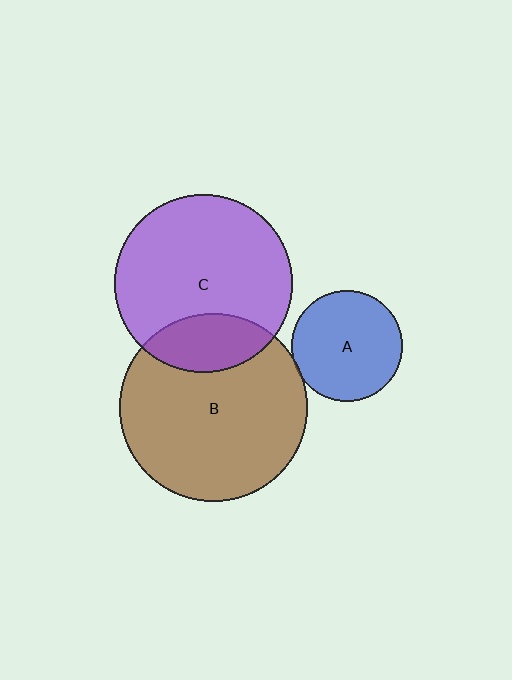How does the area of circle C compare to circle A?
Approximately 2.6 times.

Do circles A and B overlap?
Yes.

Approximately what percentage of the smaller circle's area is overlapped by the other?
Approximately 5%.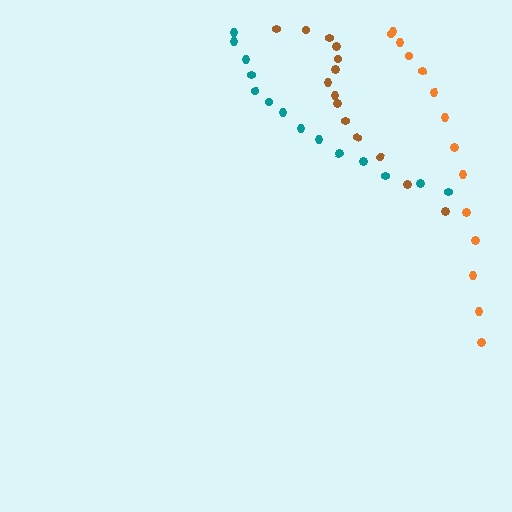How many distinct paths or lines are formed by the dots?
There are 3 distinct paths.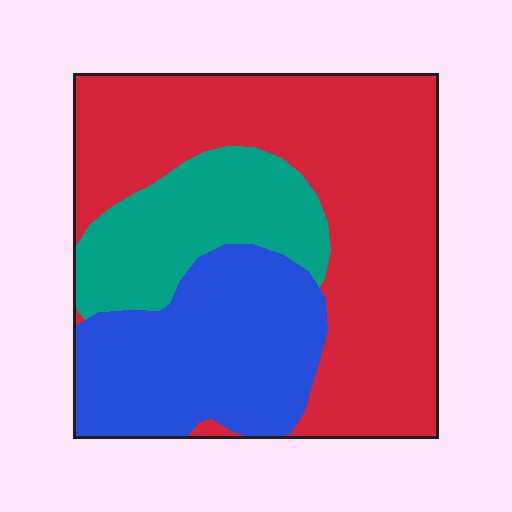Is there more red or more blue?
Red.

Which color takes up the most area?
Red, at roughly 50%.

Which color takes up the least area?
Teal, at roughly 20%.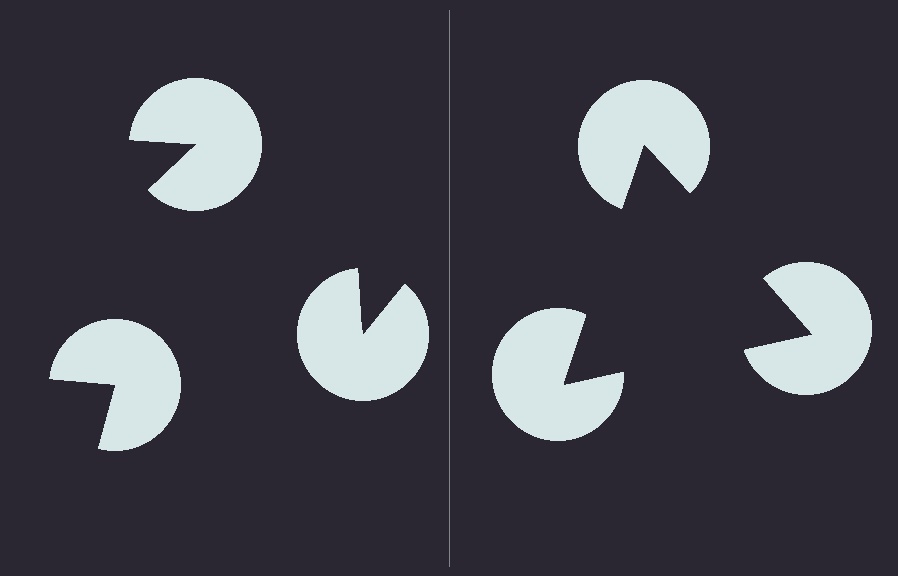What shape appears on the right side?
An illusory triangle.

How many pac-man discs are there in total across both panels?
6 — 3 on each side.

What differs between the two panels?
The pac-man discs are positioned identically on both sides; only the wedge orientations differ. On the right they align to a triangle; on the left they are misaligned.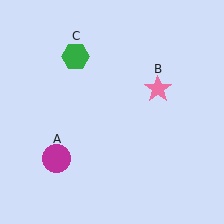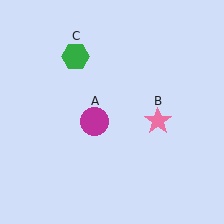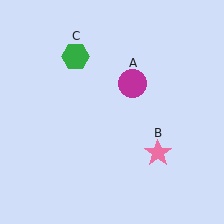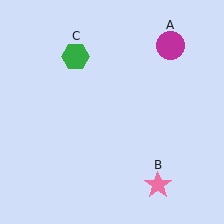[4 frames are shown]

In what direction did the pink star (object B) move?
The pink star (object B) moved down.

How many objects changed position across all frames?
2 objects changed position: magenta circle (object A), pink star (object B).